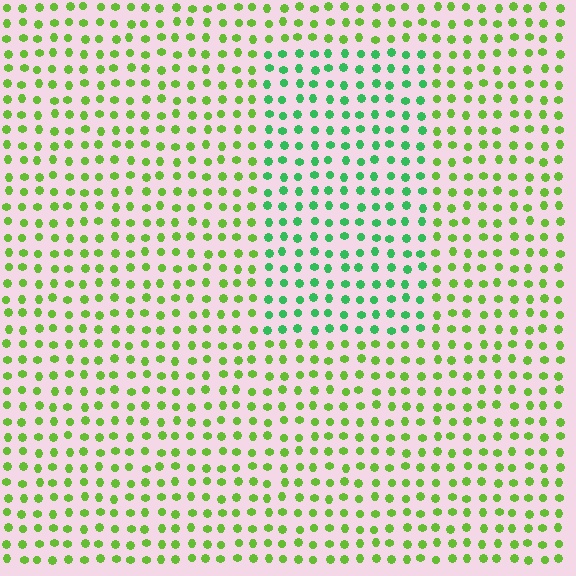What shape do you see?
I see a rectangle.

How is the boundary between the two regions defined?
The boundary is defined purely by a slight shift in hue (about 39 degrees). Spacing, size, and orientation are identical on both sides.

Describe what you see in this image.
The image is filled with small lime elements in a uniform arrangement. A rectangle-shaped region is visible where the elements are tinted to a slightly different hue, forming a subtle color boundary.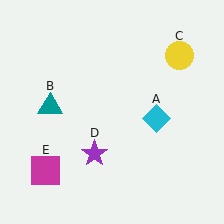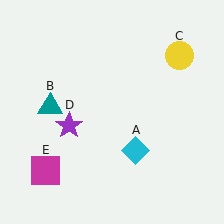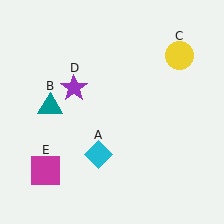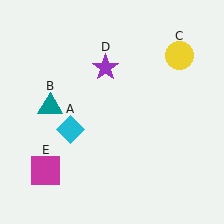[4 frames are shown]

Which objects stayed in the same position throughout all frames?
Teal triangle (object B) and yellow circle (object C) and magenta square (object E) remained stationary.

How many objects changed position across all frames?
2 objects changed position: cyan diamond (object A), purple star (object D).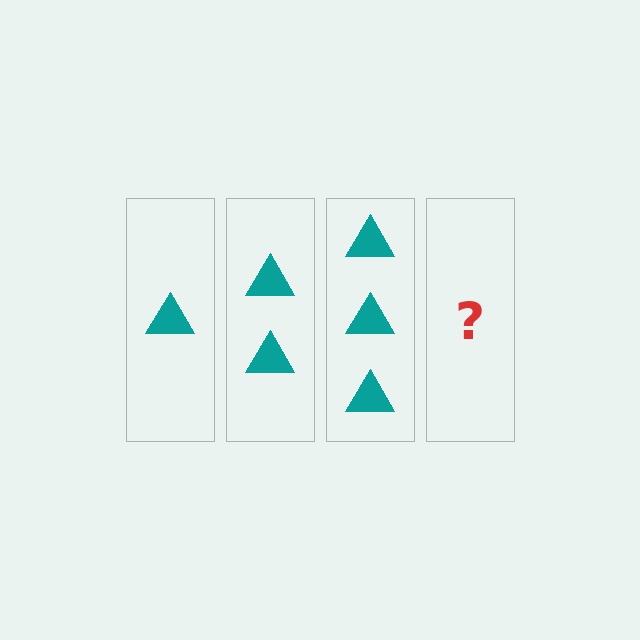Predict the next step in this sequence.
The next step is 4 triangles.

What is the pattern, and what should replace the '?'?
The pattern is that each step adds one more triangle. The '?' should be 4 triangles.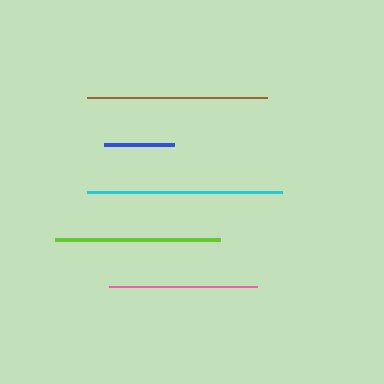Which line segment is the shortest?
The blue line is the shortest at approximately 70 pixels.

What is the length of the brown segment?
The brown segment is approximately 180 pixels long.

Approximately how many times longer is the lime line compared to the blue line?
The lime line is approximately 2.3 times the length of the blue line.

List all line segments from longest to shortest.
From longest to shortest: cyan, brown, lime, pink, blue.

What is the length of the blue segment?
The blue segment is approximately 70 pixels long.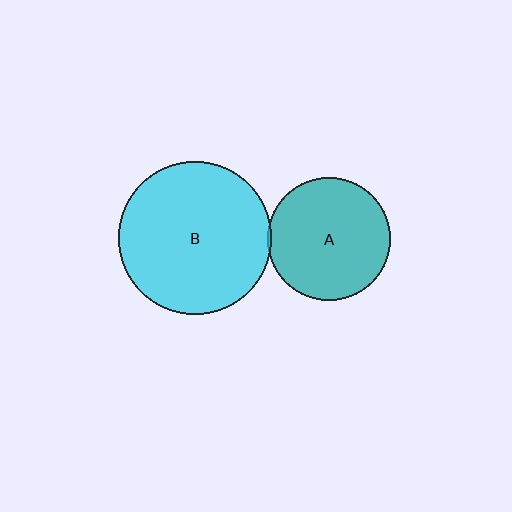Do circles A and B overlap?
Yes.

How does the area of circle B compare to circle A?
Approximately 1.6 times.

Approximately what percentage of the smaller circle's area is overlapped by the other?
Approximately 5%.